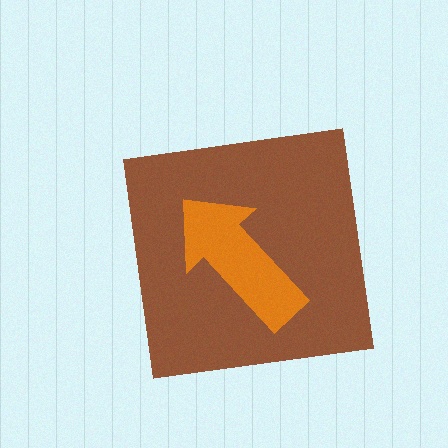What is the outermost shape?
The brown square.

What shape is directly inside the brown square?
The orange arrow.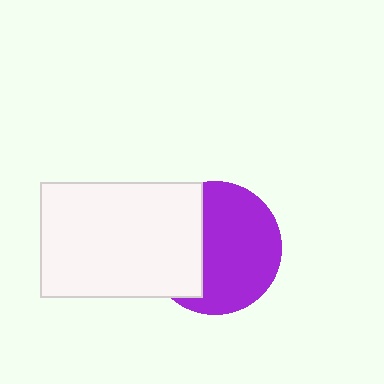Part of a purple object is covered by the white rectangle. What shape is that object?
It is a circle.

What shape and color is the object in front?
The object in front is a white rectangle.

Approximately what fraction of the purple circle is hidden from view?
Roughly 37% of the purple circle is hidden behind the white rectangle.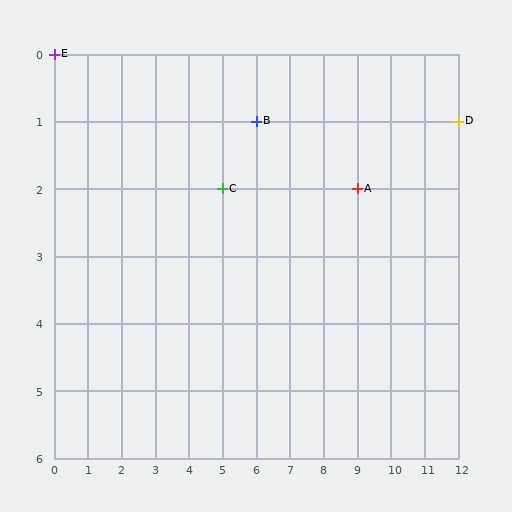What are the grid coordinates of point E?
Point E is at grid coordinates (0, 0).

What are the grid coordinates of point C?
Point C is at grid coordinates (5, 2).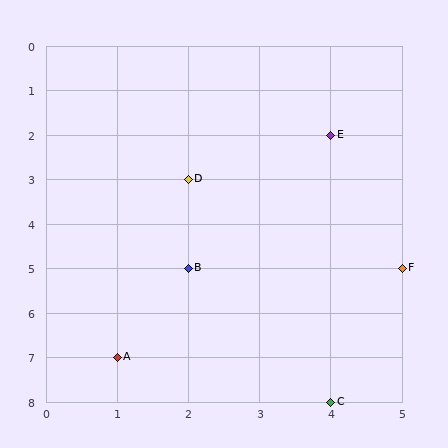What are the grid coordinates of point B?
Point B is at grid coordinates (2, 5).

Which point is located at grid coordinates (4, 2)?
Point E is at (4, 2).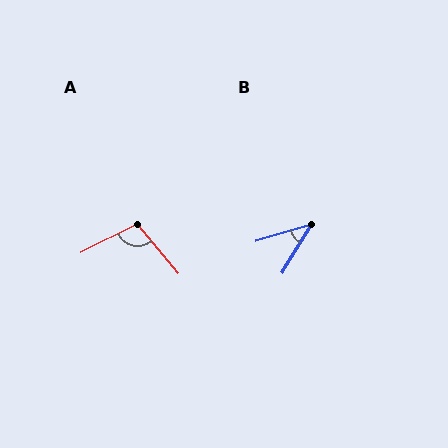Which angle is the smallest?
B, at approximately 42 degrees.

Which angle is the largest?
A, at approximately 103 degrees.